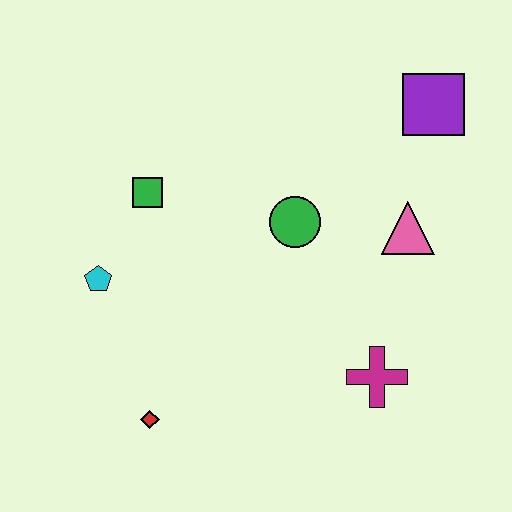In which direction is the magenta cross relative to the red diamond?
The magenta cross is to the right of the red diamond.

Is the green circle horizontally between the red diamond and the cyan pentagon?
No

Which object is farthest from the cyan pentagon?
The purple square is farthest from the cyan pentagon.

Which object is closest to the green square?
The cyan pentagon is closest to the green square.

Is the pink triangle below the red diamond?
No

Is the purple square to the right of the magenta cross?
Yes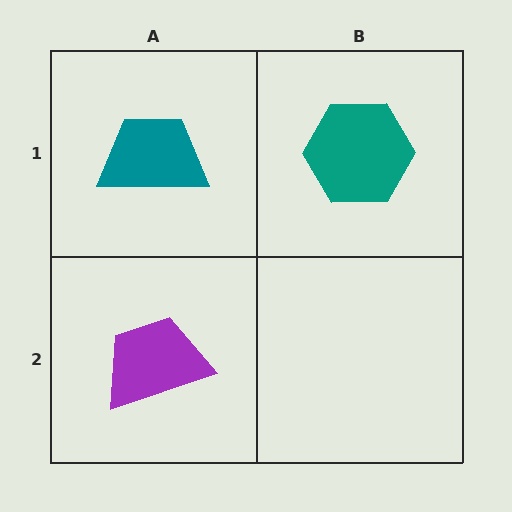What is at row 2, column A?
A purple trapezoid.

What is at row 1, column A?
A teal trapezoid.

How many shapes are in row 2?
1 shape.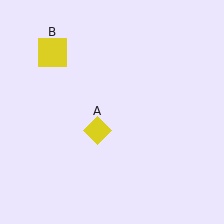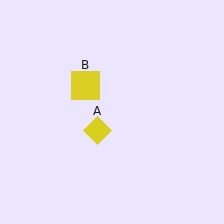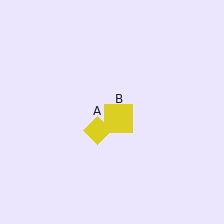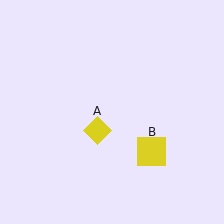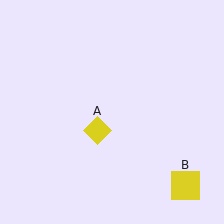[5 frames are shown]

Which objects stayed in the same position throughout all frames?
Yellow diamond (object A) remained stationary.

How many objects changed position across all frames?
1 object changed position: yellow square (object B).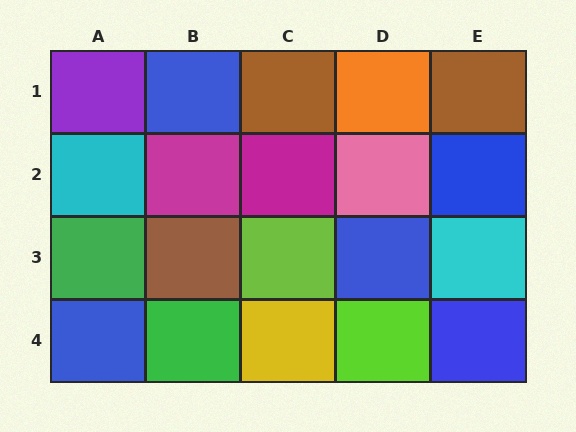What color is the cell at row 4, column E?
Blue.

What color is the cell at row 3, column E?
Cyan.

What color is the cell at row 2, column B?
Magenta.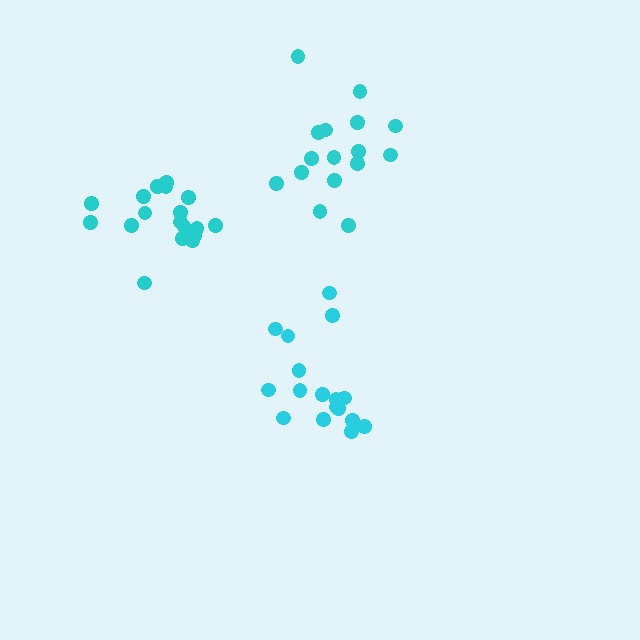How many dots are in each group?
Group 1: 18 dots, Group 2: 18 dots, Group 3: 16 dots (52 total).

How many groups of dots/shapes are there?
There are 3 groups.